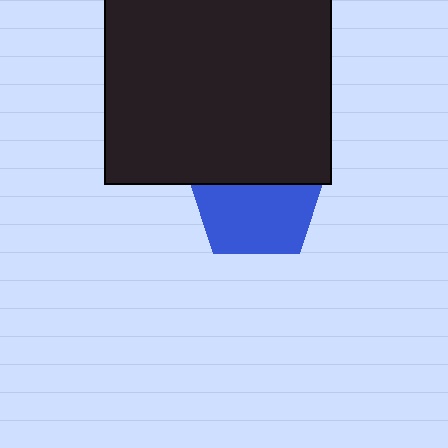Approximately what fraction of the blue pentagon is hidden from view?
Roughly 43% of the blue pentagon is hidden behind the black rectangle.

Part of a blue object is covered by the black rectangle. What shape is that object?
It is a pentagon.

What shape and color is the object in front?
The object in front is a black rectangle.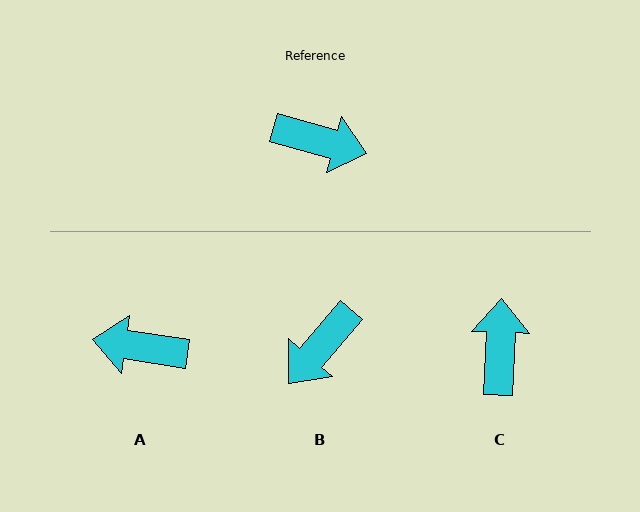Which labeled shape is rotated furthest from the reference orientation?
A, about 173 degrees away.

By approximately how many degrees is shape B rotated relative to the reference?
Approximately 116 degrees clockwise.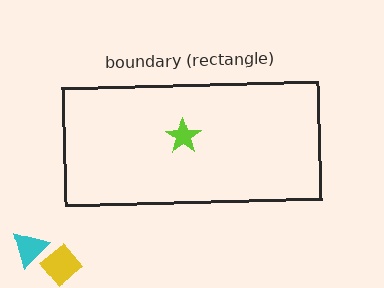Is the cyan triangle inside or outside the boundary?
Outside.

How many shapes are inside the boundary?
1 inside, 2 outside.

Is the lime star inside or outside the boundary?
Inside.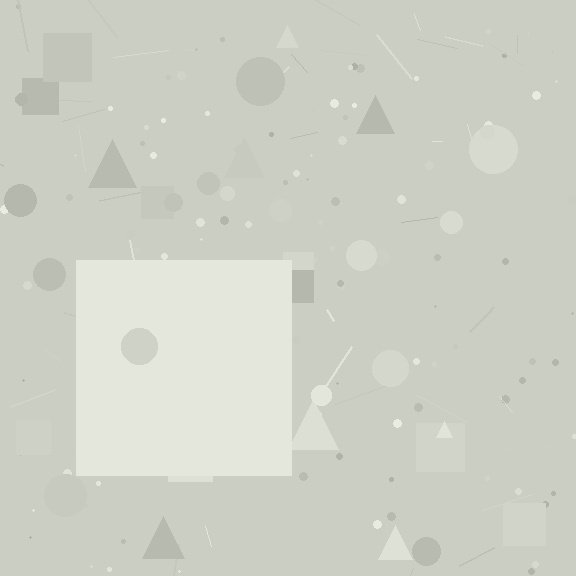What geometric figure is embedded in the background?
A square is embedded in the background.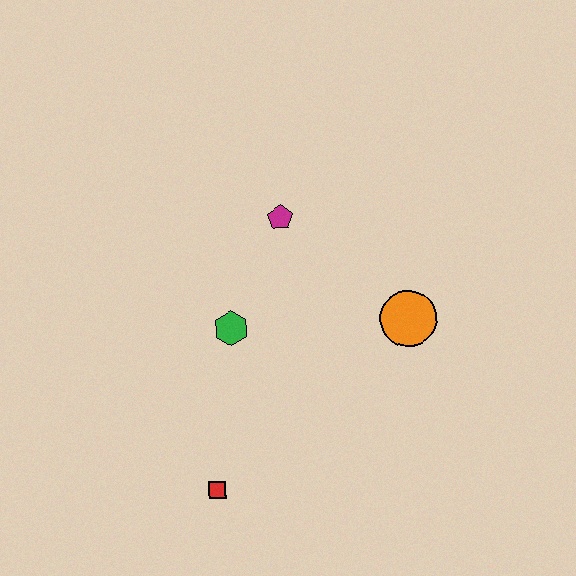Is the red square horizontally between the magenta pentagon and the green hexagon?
No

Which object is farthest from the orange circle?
The red square is farthest from the orange circle.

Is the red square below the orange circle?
Yes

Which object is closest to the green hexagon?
The magenta pentagon is closest to the green hexagon.